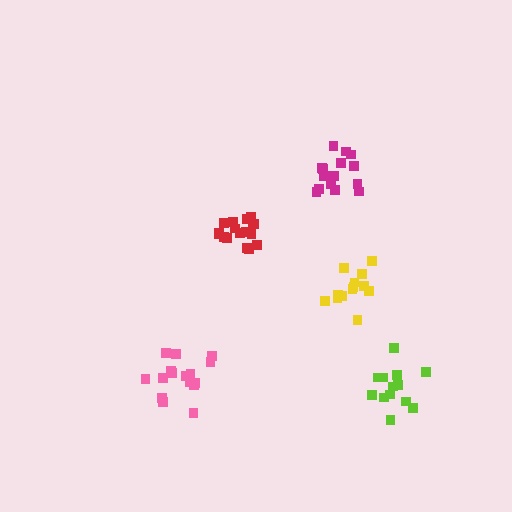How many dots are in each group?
Group 1: 17 dots, Group 2: 13 dots, Group 3: 17 dots, Group 4: 13 dots, Group 5: 15 dots (75 total).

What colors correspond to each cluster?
The clusters are colored: red, yellow, pink, lime, magenta.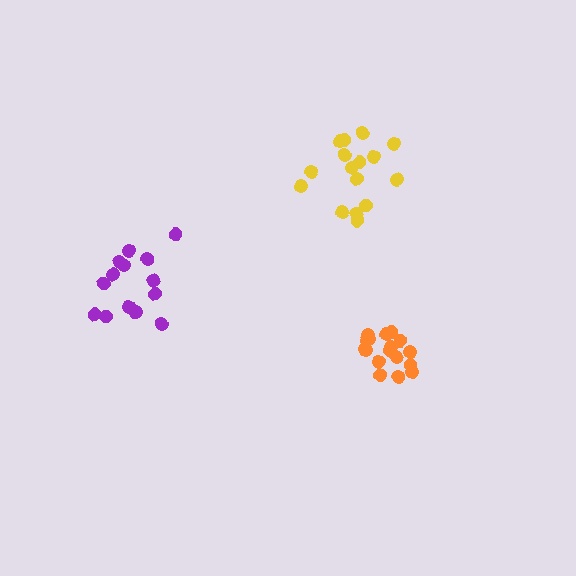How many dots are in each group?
Group 1: 14 dots, Group 2: 17 dots, Group 3: 16 dots (47 total).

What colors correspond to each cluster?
The clusters are colored: purple, orange, yellow.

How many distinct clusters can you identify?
There are 3 distinct clusters.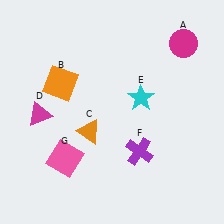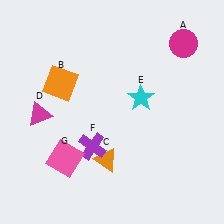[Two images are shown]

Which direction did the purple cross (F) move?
The purple cross (F) moved left.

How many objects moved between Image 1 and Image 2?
2 objects moved between the two images.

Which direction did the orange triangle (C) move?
The orange triangle (C) moved down.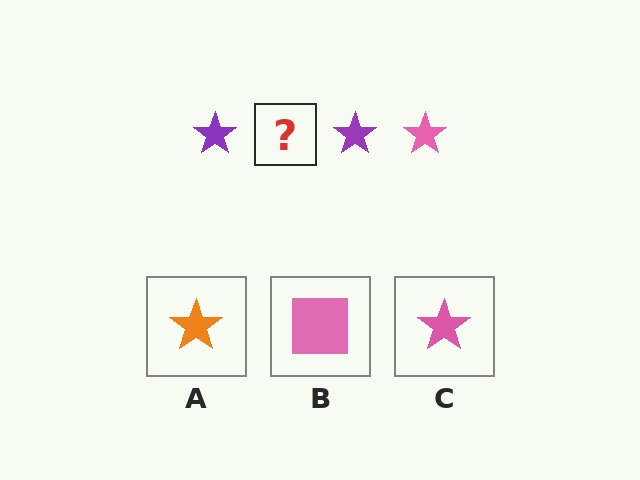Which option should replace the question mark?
Option C.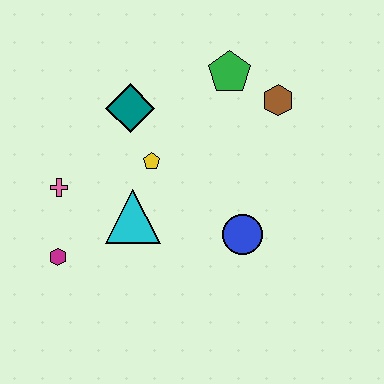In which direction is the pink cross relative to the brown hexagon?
The pink cross is to the left of the brown hexagon.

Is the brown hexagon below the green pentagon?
Yes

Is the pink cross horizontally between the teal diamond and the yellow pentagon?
No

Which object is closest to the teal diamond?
The yellow pentagon is closest to the teal diamond.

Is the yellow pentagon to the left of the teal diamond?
No